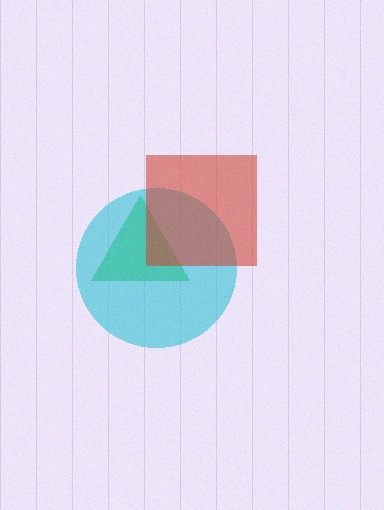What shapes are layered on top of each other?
The layered shapes are: a green triangle, a cyan circle, a red square.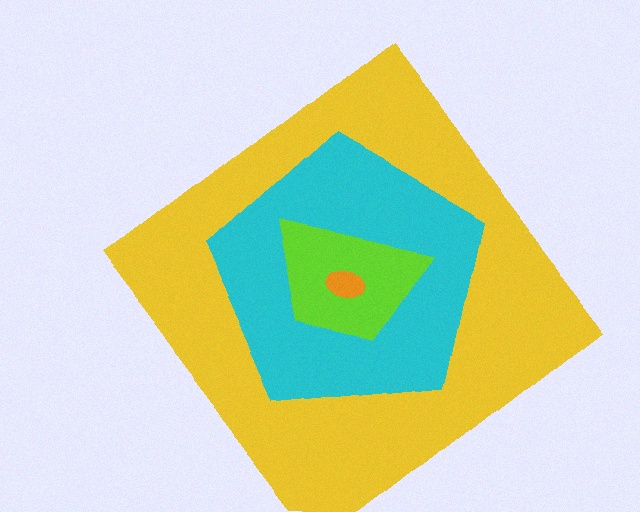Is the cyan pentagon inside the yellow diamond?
Yes.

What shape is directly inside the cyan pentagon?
The lime trapezoid.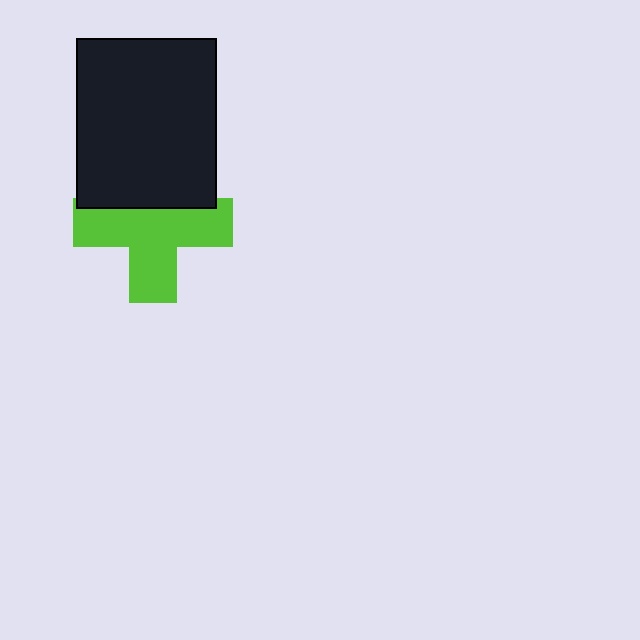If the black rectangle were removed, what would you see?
You would see the complete lime cross.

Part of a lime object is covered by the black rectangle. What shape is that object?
It is a cross.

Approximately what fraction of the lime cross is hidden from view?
Roughly 33% of the lime cross is hidden behind the black rectangle.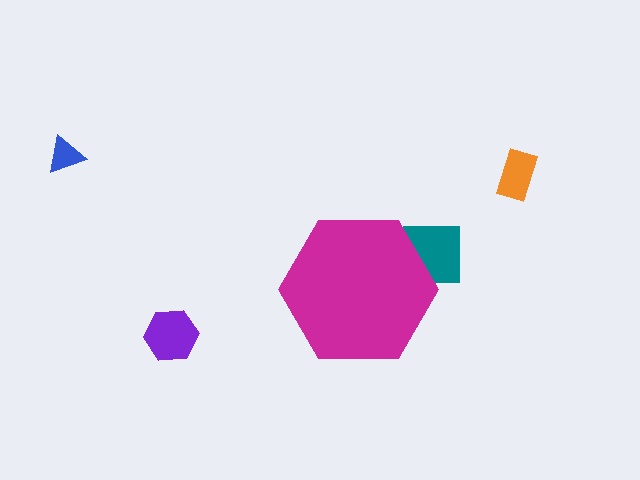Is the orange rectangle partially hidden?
No, the orange rectangle is fully visible.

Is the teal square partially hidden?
Yes, the teal square is partially hidden behind the magenta hexagon.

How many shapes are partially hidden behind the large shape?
1 shape is partially hidden.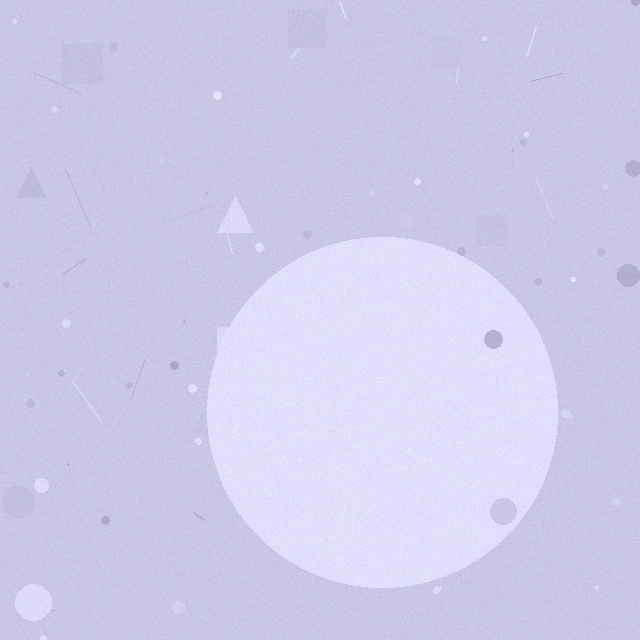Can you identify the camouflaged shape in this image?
The camouflaged shape is a circle.